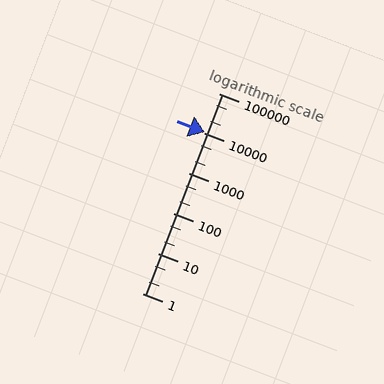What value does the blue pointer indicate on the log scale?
The pointer indicates approximately 11000.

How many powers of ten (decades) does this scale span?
The scale spans 5 decades, from 1 to 100000.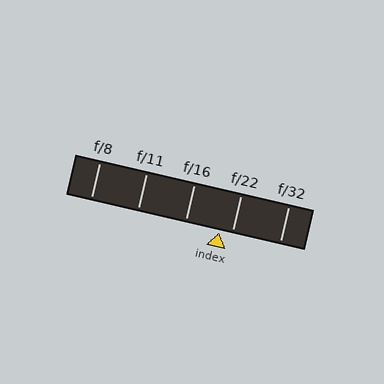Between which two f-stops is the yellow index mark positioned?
The index mark is between f/16 and f/22.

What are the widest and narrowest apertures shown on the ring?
The widest aperture shown is f/8 and the narrowest is f/32.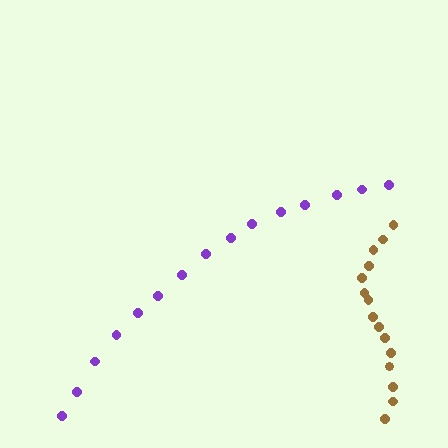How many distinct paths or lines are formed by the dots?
There are 2 distinct paths.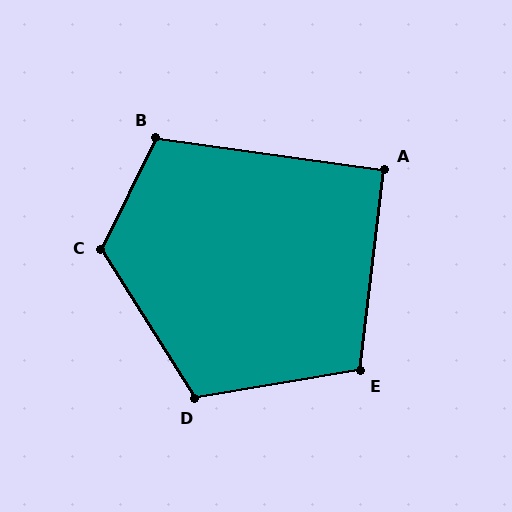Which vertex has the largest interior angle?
C, at approximately 122 degrees.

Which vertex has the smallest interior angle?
A, at approximately 91 degrees.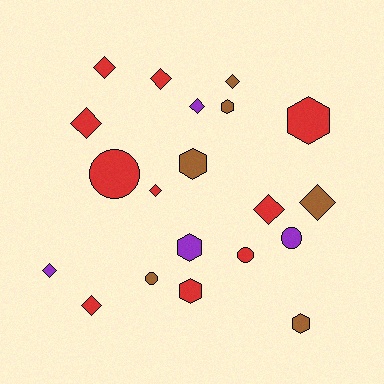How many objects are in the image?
There are 20 objects.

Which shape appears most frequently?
Diamond, with 10 objects.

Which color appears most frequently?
Red, with 10 objects.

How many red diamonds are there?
There are 6 red diamonds.